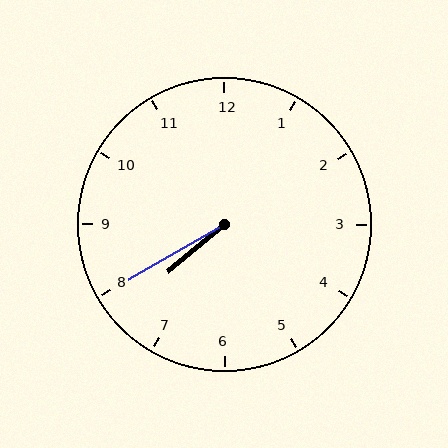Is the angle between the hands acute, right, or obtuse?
It is acute.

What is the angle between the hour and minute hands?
Approximately 10 degrees.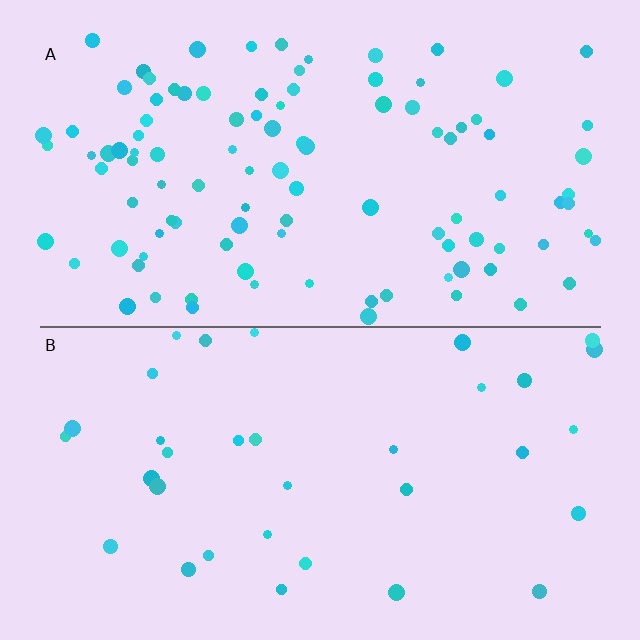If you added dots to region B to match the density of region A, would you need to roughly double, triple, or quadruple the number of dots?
Approximately triple.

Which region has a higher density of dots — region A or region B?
A (the top).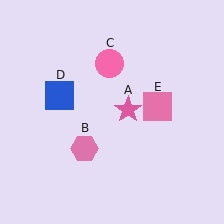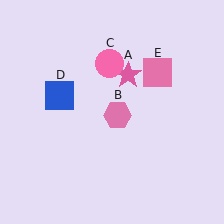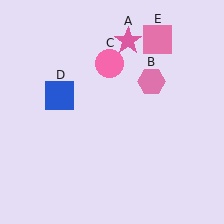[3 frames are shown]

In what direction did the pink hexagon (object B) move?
The pink hexagon (object B) moved up and to the right.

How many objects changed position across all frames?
3 objects changed position: pink star (object A), pink hexagon (object B), pink square (object E).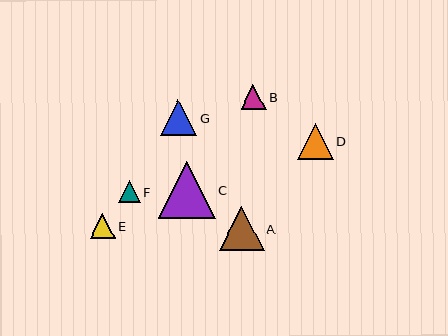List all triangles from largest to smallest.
From largest to smallest: C, A, G, D, B, E, F.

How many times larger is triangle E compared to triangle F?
Triangle E is approximately 1.2 times the size of triangle F.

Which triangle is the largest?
Triangle C is the largest with a size of approximately 57 pixels.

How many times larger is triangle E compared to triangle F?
Triangle E is approximately 1.2 times the size of triangle F.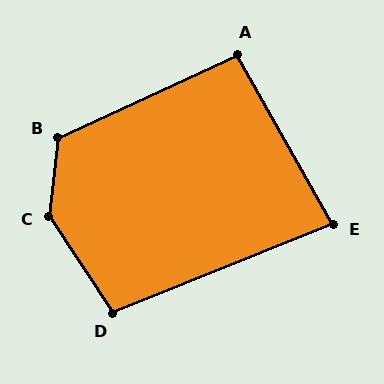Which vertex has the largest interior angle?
C, at approximately 141 degrees.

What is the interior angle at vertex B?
Approximately 121 degrees (obtuse).